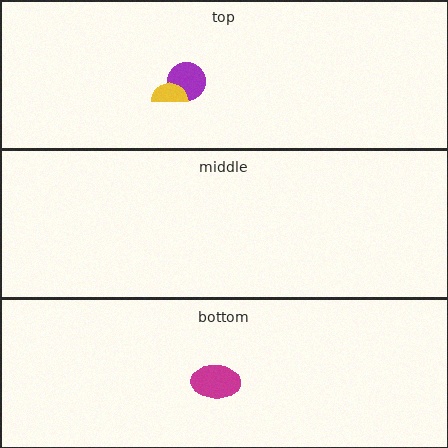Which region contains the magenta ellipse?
The bottom region.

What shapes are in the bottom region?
The magenta ellipse.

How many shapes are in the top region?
2.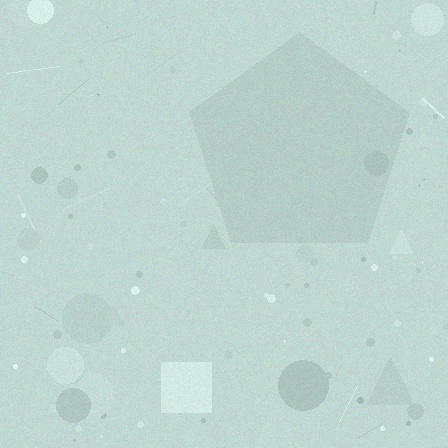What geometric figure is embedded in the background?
A pentagon is embedded in the background.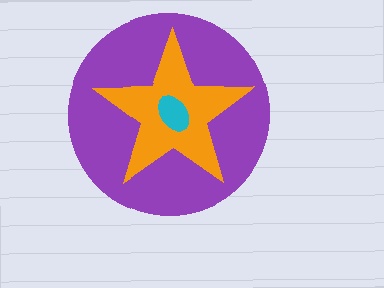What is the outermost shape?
The purple circle.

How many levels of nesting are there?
3.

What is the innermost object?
The cyan ellipse.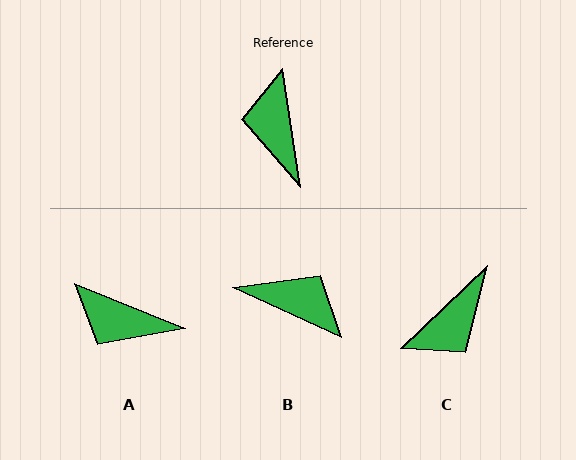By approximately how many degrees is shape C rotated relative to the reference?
Approximately 125 degrees counter-clockwise.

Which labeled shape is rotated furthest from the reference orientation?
C, about 125 degrees away.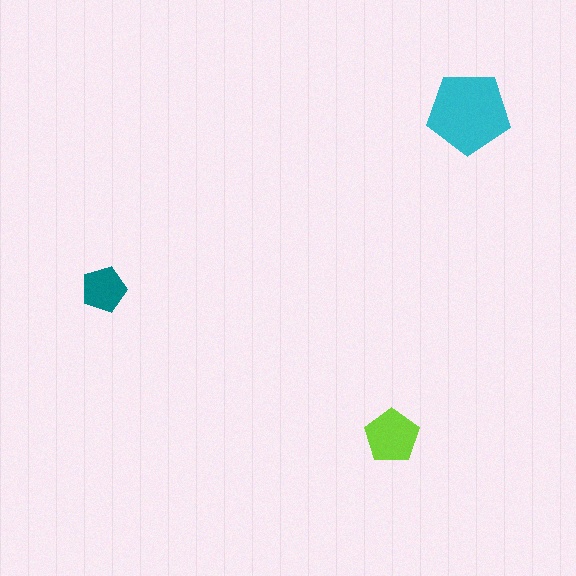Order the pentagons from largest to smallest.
the cyan one, the lime one, the teal one.